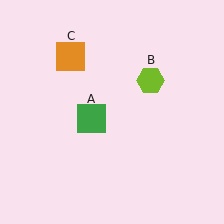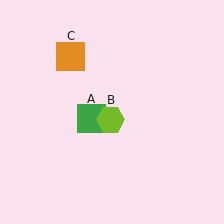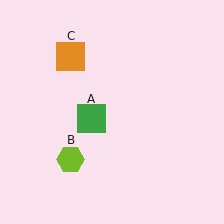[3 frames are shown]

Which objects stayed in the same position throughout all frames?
Green square (object A) and orange square (object C) remained stationary.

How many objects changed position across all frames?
1 object changed position: lime hexagon (object B).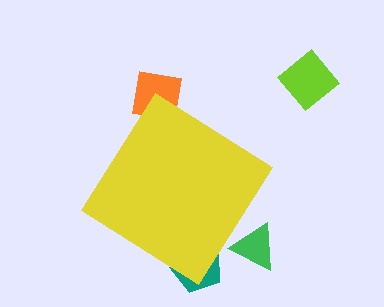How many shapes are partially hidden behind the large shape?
3 shapes are partially hidden.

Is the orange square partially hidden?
Yes, the orange square is partially hidden behind the yellow diamond.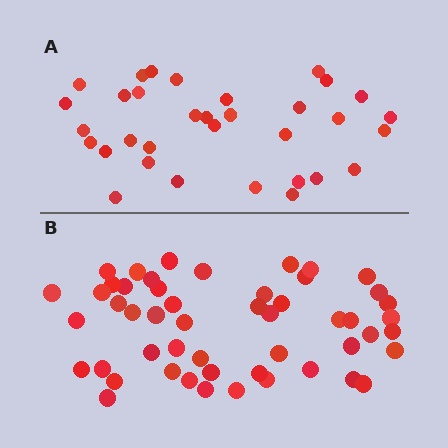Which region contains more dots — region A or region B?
Region B (the bottom region) has more dots.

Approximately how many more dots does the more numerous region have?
Region B has approximately 20 more dots than region A.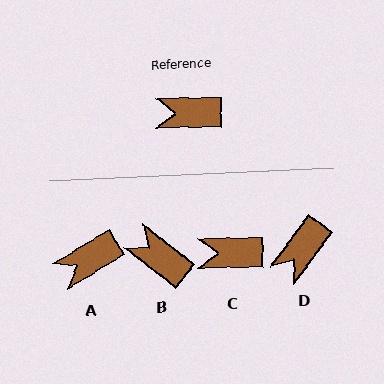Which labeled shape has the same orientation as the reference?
C.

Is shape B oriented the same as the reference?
No, it is off by about 39 degrees.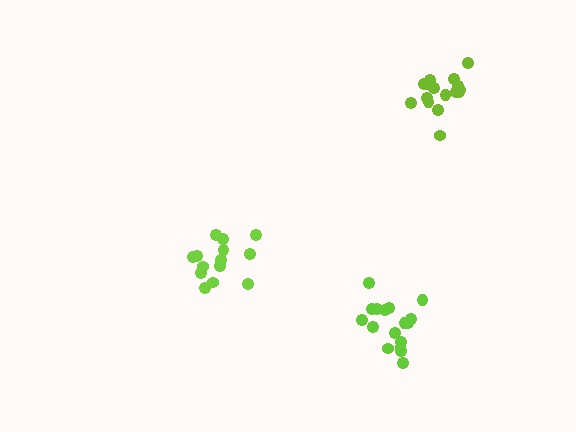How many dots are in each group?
Group 1: 17 dots, Group 2: 17 dots, Group 3: 14 dots (48 total).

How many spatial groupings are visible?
There are 3 spatial groupings.